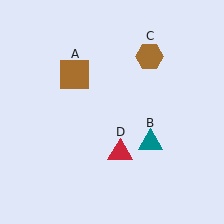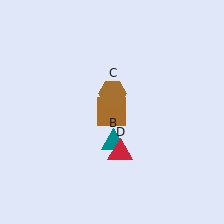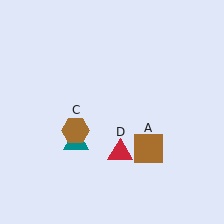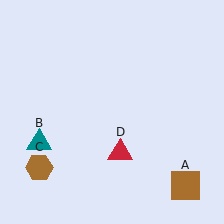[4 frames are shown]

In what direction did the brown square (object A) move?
The brown square (object A) moved down and to the right.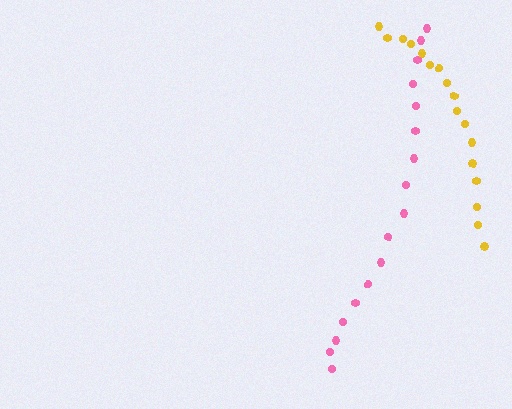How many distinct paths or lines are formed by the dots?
There are 2 distinct paths.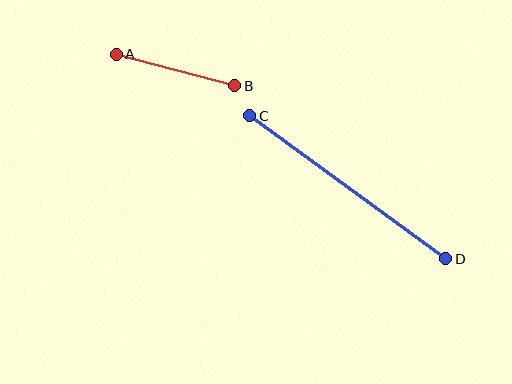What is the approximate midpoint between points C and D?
The midpoint is at approximately (348, 187) pixels.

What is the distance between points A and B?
The distance is approximately 123 pixels.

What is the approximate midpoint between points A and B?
The midpoint is at approximately (175, 70) pixels.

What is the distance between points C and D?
The distance is approximately 242 pixels.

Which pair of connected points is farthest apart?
Points C and D are farthest apart.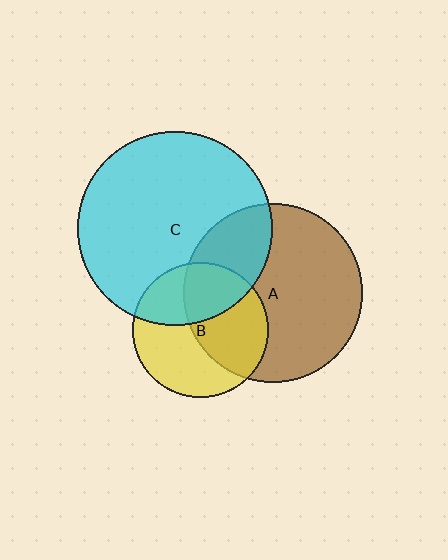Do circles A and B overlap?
Yes.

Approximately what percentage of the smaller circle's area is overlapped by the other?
Approximately 50%.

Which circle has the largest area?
Circle C (cyan).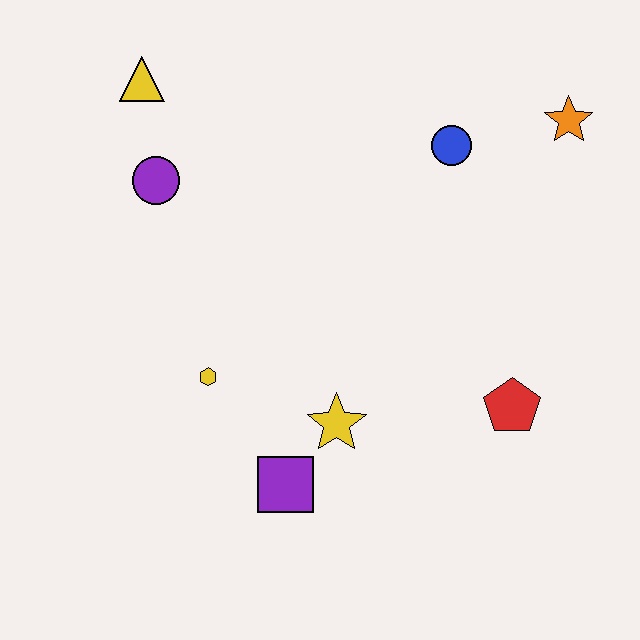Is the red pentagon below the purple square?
No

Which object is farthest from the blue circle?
The purple square is farthest from the blue circle.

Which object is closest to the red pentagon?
The yellow star is closest to the red pentagon.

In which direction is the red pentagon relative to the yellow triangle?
The red pentagon is to the right of the yellow triangle.